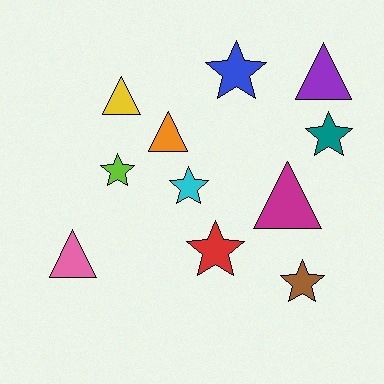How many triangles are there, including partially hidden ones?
There are 5 triangles.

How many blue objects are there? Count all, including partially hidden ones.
There is 1 blue object.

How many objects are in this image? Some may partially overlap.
There are 11 objects.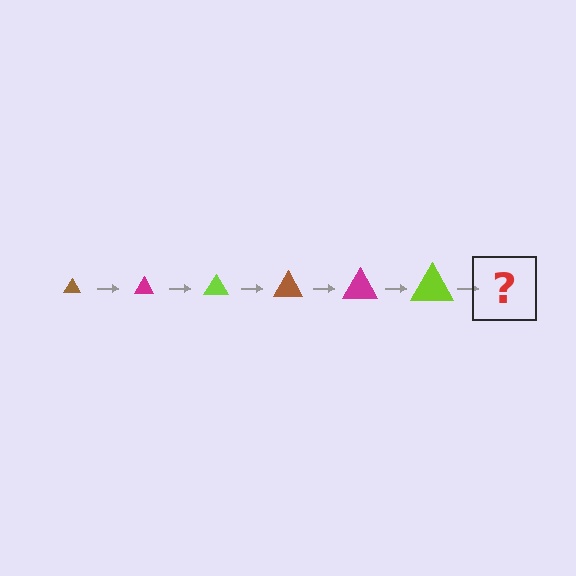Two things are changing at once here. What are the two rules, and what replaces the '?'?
The two rules are that the triangle grows larger each step and the color cycles through brown, magenta, and lime. The '?' should be a brown triangle, larger than the previous one.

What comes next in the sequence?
The next element should be a brown triangle, larger than the previous one.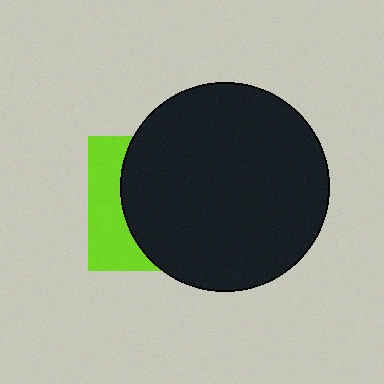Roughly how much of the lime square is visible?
A small part of it is visible (roughly 31%).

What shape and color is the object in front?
The object in front is a black circle.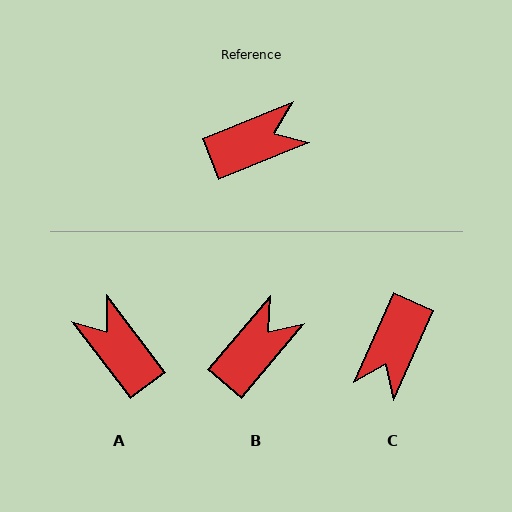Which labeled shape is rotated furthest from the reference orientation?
C, about 136 degrees away.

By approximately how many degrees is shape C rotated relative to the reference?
Approximately 136 degrees clockwise.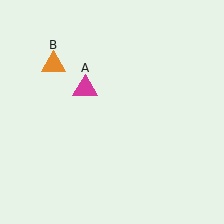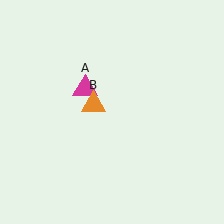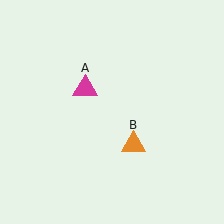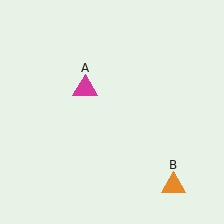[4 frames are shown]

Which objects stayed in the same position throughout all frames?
Magenta triangle (object A) remained stationary.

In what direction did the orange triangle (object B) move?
The orange triangle (object B) moved down and to the right.